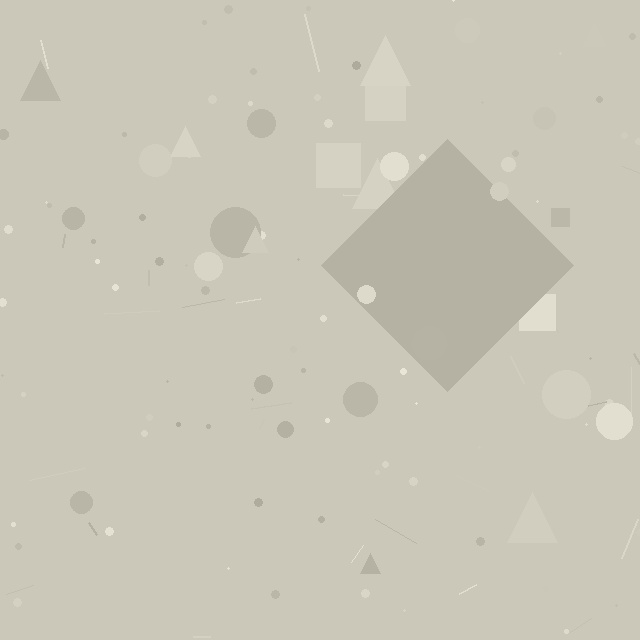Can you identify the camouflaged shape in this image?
The camouflaged shape is a diamond.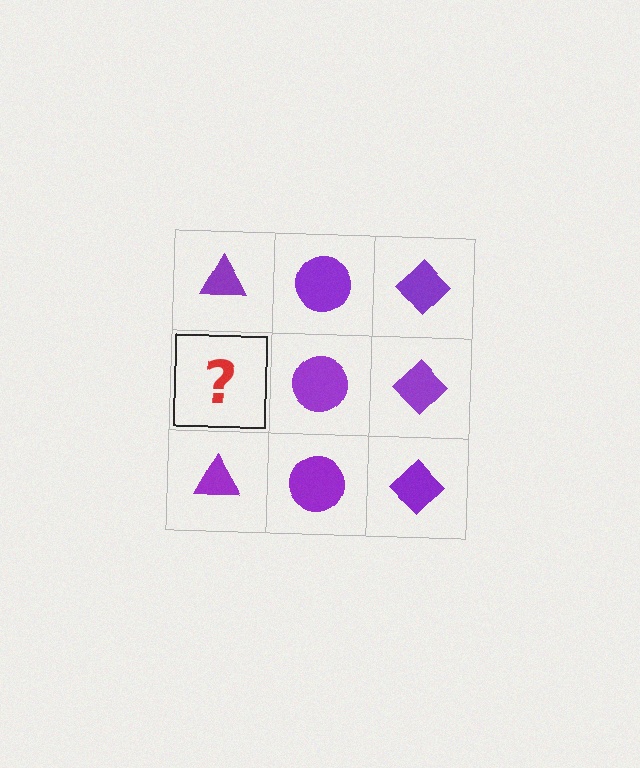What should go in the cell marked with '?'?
The missing cell should contain a purple triangle.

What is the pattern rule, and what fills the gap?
The rule is that each column has a consistent shape. The gap should be filled with a purple triangle.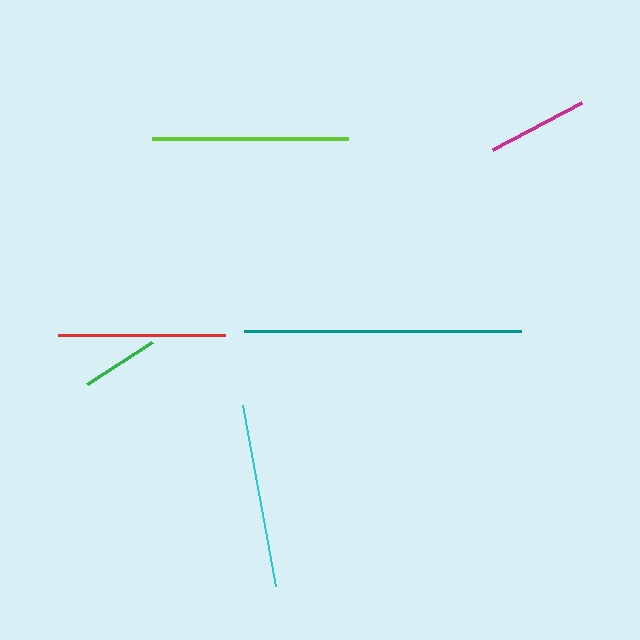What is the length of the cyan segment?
The cyan segment is approximately 184 pixels long.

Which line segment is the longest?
The teal line is the longest at approximately 276 pixels.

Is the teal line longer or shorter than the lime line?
The teal line is longer than the lime line.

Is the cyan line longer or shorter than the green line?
The cyan line is longer than the green line.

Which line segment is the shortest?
The green line is the shortest at approximately 78 pixels.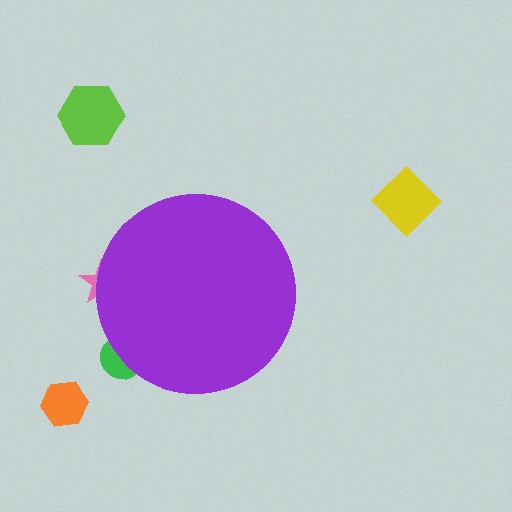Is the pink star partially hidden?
Yes, the pink star is partially hidden behind the purple circle.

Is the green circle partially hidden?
Yes, the green circle is partially hidden behind the purple circle.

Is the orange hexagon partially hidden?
No, the orange hexagon is fully visible.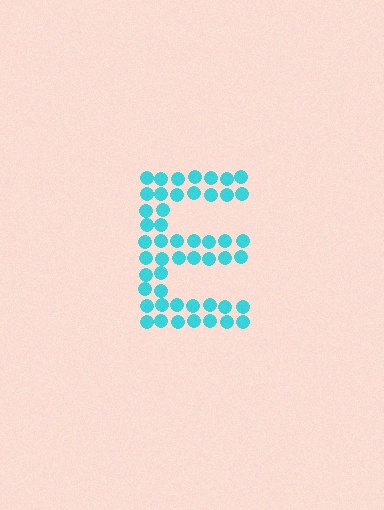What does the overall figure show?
The overall figure shows the letter E.